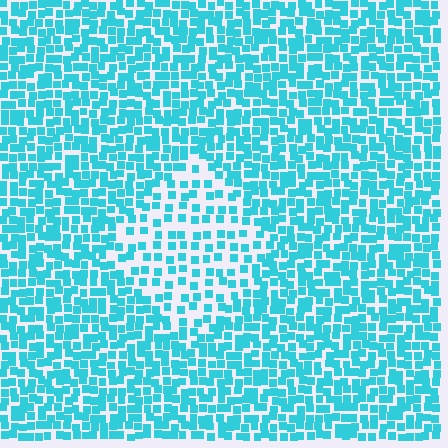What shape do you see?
I see a diamond.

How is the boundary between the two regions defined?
The boundary is defined by a change in element density (approximately 2.0x ratio). All elements are the same color, size, and shape.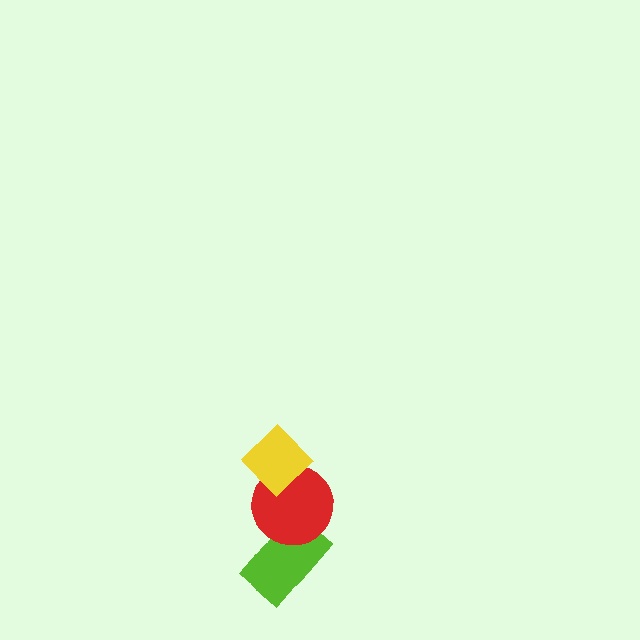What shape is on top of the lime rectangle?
The red circle is on top of the lime rectangle.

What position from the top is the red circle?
The red circle is 2nd from the top.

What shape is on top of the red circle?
The yellow diamond is on top of the red circle.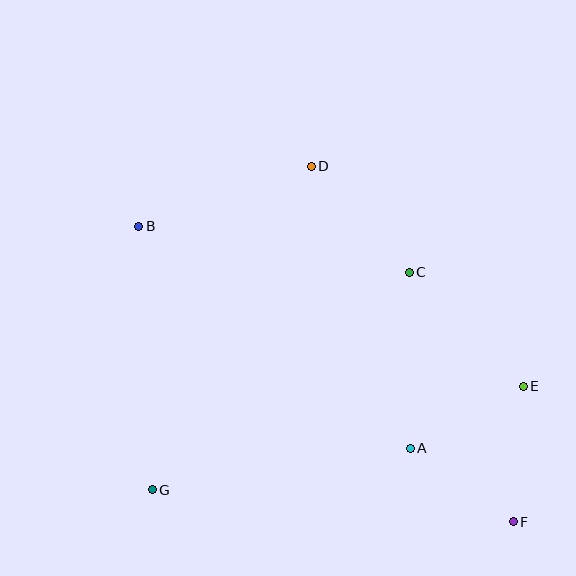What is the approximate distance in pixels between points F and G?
The distance between F and G is approximately 362 pixels.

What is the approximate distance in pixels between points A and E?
The distance between A and E is approximately 129 pixels.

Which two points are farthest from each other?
Points B and F are farthest from each other.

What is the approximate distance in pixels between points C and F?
The distance between C and F is approximately 270 pixels.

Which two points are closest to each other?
Points A and F are closest to each other.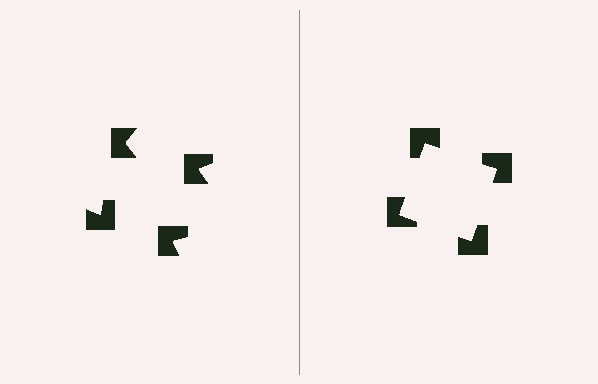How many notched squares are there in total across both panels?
8 — 4 on each side.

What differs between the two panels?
The notched squares are positioned identically on both sides; only the wedge orientations differ. On the right they align to a square; on the left they are misaligned.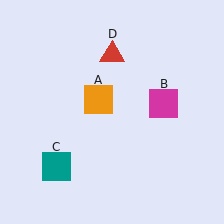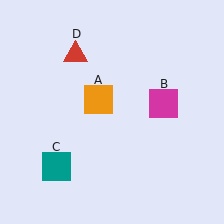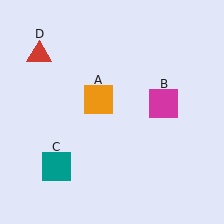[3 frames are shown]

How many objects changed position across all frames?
1 object changed position: red triangle (object D).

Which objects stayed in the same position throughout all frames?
Orange square (object A) and magenta square (object B) and teal square (object C) remained stationary.